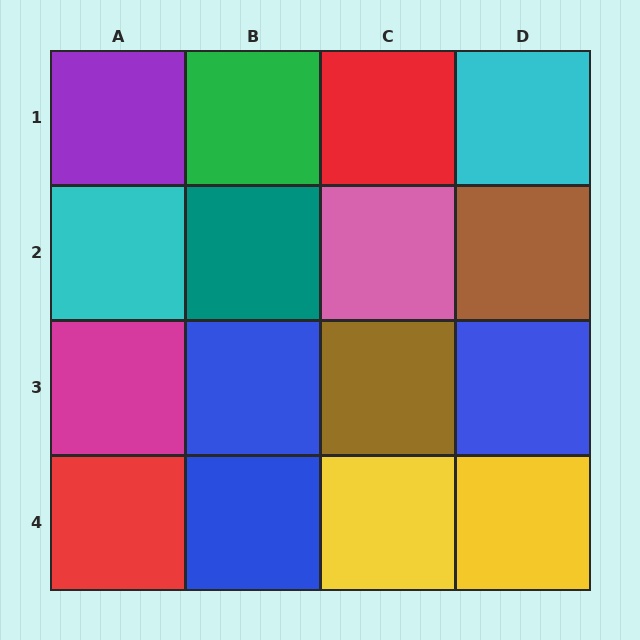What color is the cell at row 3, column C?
Brown.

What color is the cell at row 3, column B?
Blue.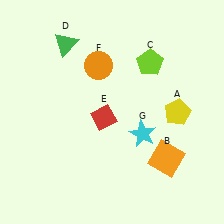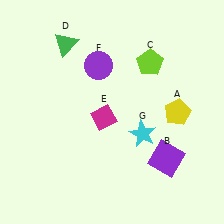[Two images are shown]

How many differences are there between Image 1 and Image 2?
There are 3 differences between the two images.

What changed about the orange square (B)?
In Image 1, B is orange. In Image 2, it changed to purple.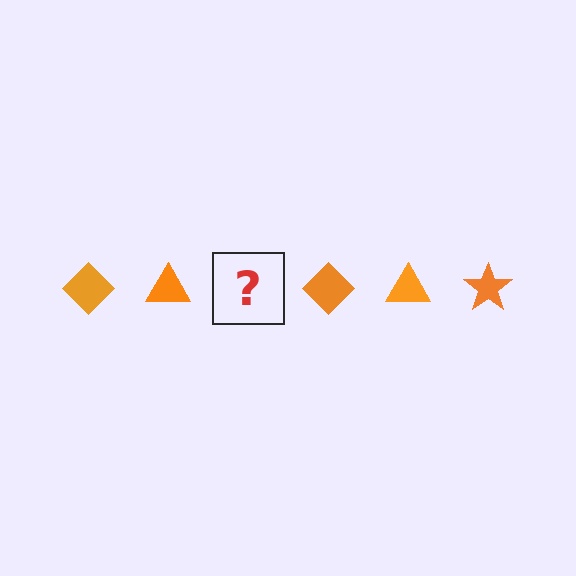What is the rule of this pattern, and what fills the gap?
The rule is that the pattern cycles through diamond, triangle, star shapes in orange. The gap should be filled with an orange star.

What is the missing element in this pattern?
The missing element is an orange star.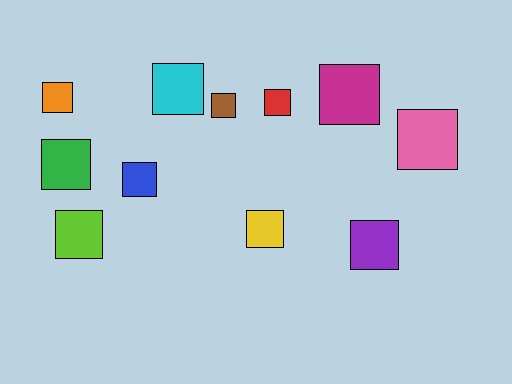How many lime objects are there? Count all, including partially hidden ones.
There is 1 lime object.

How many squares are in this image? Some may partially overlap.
There are 11 squares.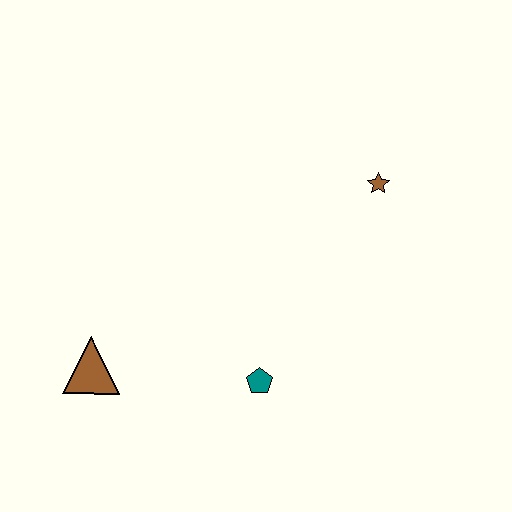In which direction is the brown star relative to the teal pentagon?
The brown star is above the teal pentagon.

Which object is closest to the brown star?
The teal pentagon is closest to the brown star.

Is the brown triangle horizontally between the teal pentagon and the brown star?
No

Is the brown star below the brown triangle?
No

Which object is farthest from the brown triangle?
The brown star is farthest from the brown triangle.